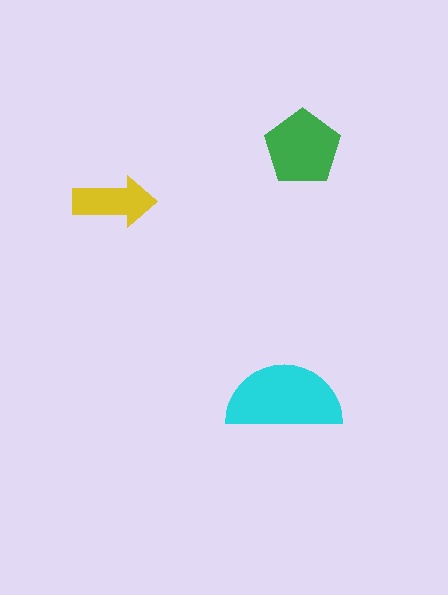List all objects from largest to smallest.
The cyan semicircle, the green pentagon, the yellow arrow.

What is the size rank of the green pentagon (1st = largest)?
2nd.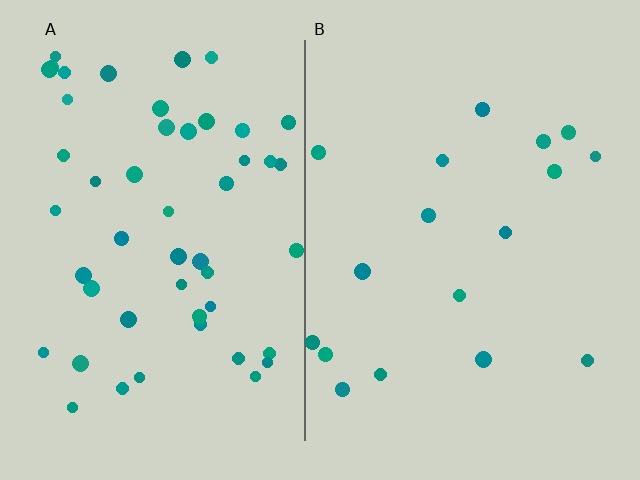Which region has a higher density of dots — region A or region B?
A (the left).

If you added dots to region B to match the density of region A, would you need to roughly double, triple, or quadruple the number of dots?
Approximately triple.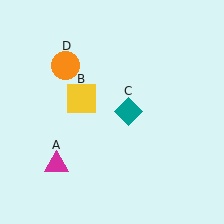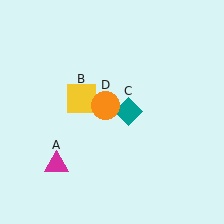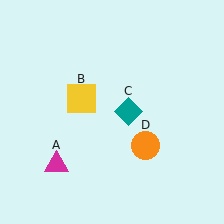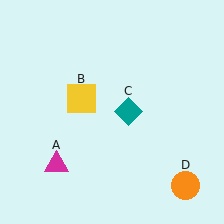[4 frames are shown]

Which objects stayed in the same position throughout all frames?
Magenta triangle (object A) and yellow square (object B) and teal diamond (object C) remained stationary.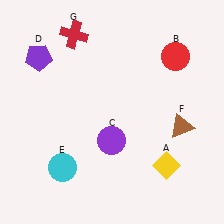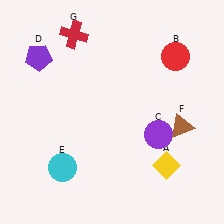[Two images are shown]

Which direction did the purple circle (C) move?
The purple circle (C) moved right.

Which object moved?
The purple circle (C) moved right.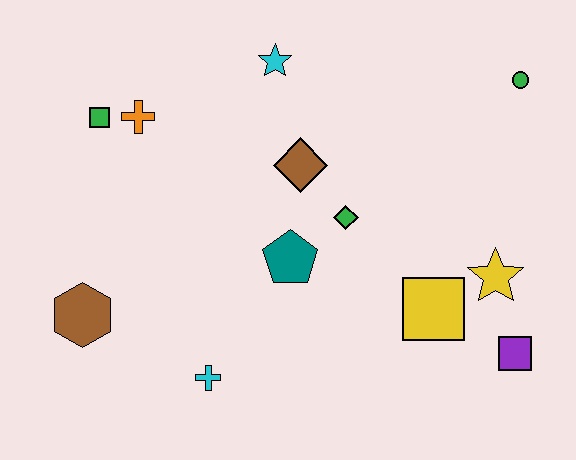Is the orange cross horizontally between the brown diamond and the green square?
Yes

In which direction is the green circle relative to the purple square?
The green circle is above the purple square.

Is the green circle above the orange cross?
Yes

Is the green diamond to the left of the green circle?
Yes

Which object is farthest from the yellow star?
The green square is farthest from the yellow star.